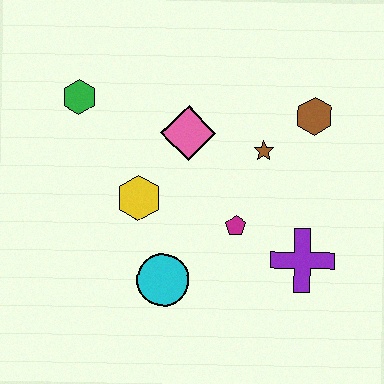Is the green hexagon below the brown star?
No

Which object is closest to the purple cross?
The magenta pentagon is closest to the purple cross.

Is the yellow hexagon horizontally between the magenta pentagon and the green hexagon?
Yes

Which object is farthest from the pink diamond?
The purple cross is farthest from the pink diamond.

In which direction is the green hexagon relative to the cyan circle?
The green hexagon is above the cyan circle.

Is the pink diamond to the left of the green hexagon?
No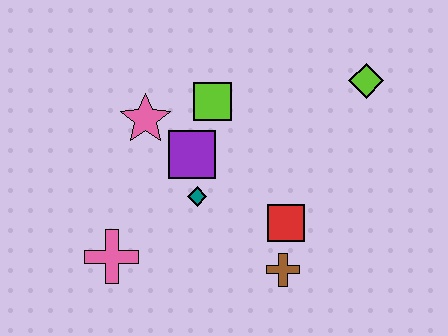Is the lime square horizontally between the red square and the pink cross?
Yes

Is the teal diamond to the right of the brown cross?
No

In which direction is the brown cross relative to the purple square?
The brown cross is below the purple square.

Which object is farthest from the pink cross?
The lime diamond is farthest from the pink cross.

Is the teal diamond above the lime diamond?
No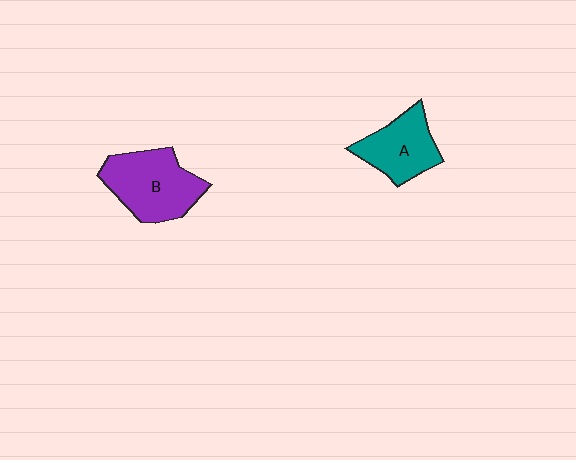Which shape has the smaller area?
Shape A (teal).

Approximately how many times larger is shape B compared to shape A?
Approximately 1.3 times.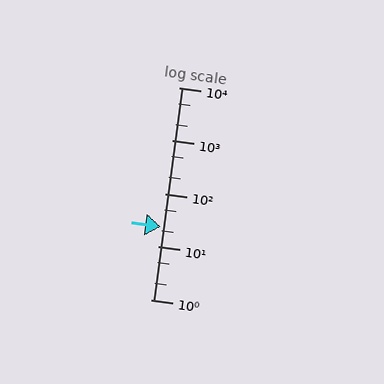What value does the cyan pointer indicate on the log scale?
The pointer indicates approximately 24.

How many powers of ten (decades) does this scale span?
The scale spans 4 decades, from 1 to 10000.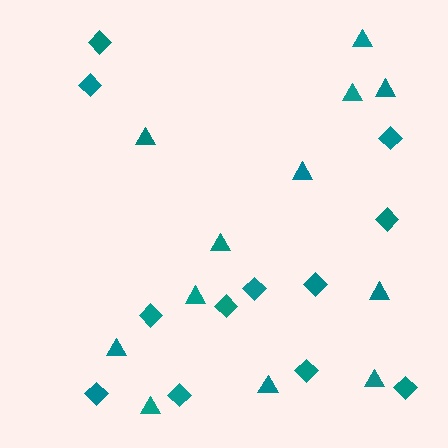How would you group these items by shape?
There are 2 groups: one group of triangles (12) and one group of diamonds (12).